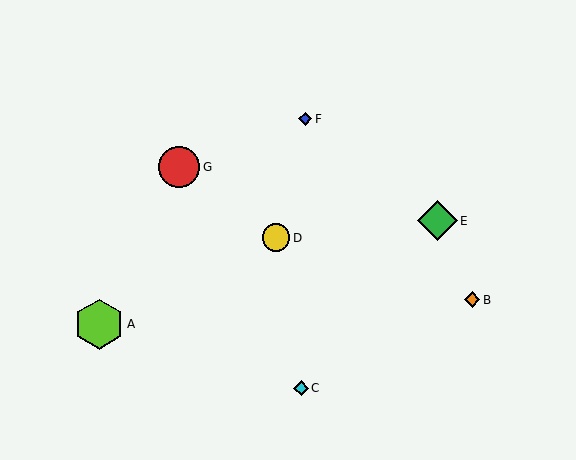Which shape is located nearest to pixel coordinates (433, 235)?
The green diamond (labeled E) at (437, 221) is nearest to that location.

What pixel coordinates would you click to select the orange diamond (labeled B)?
Click at (472, 300) to select the orange diamond B.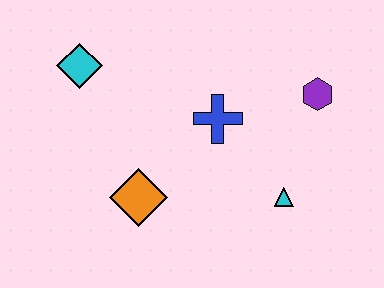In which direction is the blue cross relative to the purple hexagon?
The blue cross is to the left of the purple hexagon.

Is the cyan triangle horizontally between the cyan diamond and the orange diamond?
No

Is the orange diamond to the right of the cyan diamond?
Yes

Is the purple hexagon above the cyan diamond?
No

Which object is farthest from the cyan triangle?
The cyan diamond is farthest from the cyan triangle.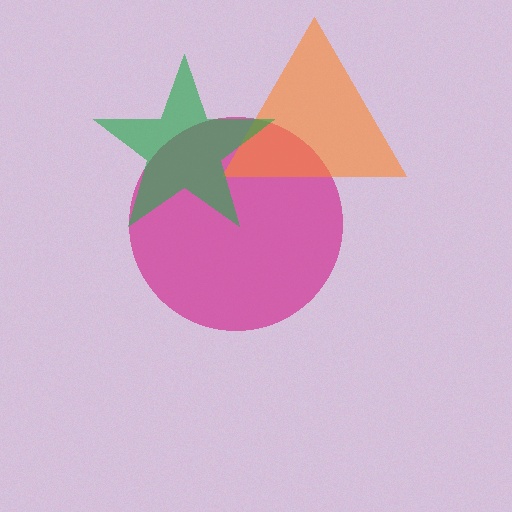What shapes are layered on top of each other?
The layered shapes are: a magenta circle, an orange triangle, a green star.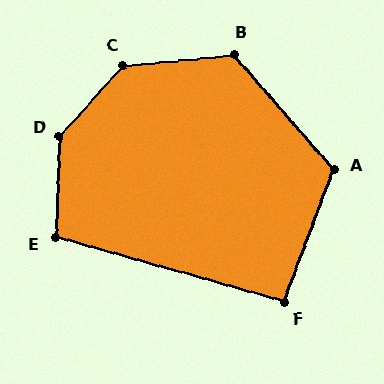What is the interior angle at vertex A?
Approximately 119 degrees (obtuse).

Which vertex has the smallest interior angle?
F, at approximately 95 degrees.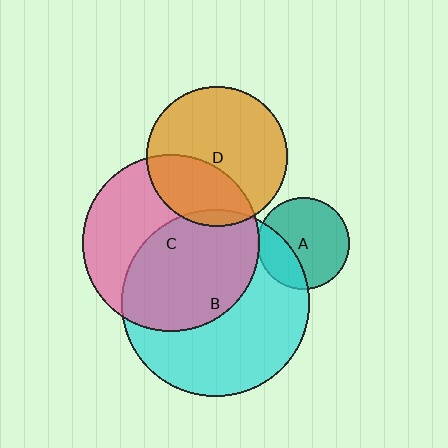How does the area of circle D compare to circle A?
Approximately 2.4 times.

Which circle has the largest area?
Circle B (cyan).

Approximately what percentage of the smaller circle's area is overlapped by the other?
Approximately 5%.